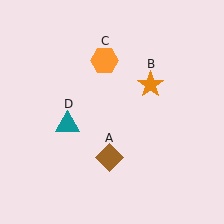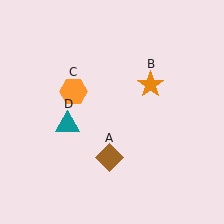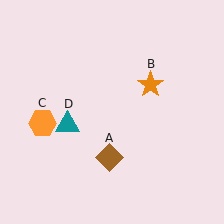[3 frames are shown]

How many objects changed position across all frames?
1 object changed position: orange hexagon (object C).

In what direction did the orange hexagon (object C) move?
The orange hexagon (object C) moved down and to the left.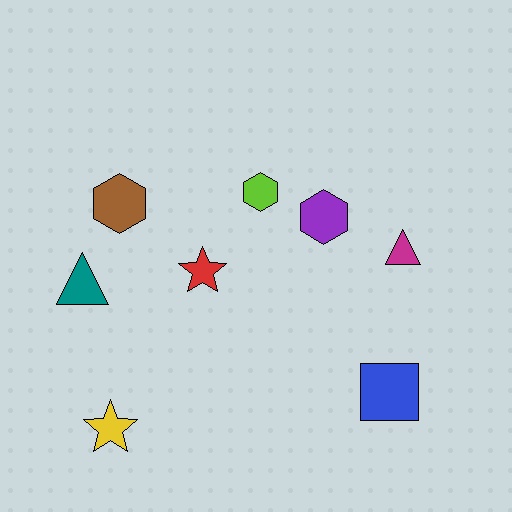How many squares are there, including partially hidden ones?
There is 1 square.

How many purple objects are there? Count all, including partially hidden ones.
There is 1 purple object.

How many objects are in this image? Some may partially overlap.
There are 8 objects.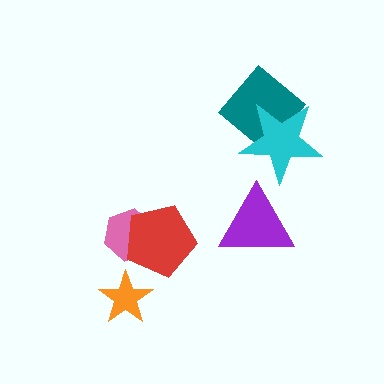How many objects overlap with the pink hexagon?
1 object overlaps with the pink hexagon.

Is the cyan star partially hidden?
No, no other shape covers it.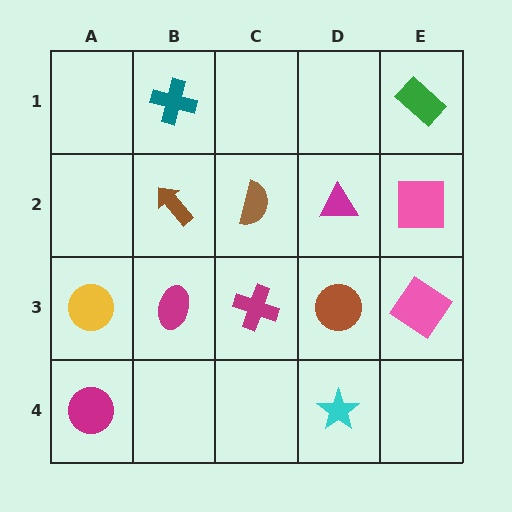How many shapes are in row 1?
2 shapes.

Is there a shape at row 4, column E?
No, that cell is empty.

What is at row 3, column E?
A pink diamond.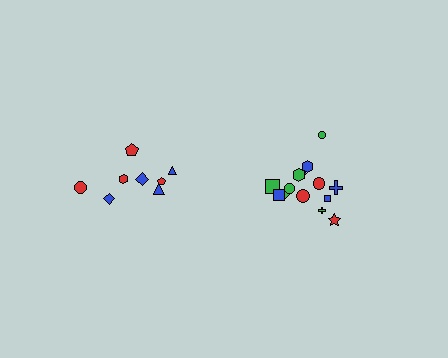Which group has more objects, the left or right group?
The right group.